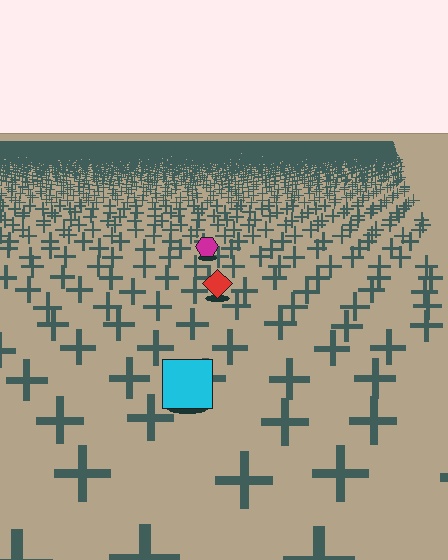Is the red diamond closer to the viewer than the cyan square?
No. The cyan square is closer — you can tell from the texture gradient: the ground texture is coarser near it.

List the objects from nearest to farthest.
From nearest to farthest: the cyan square, the red diamond, the magenta hexagon.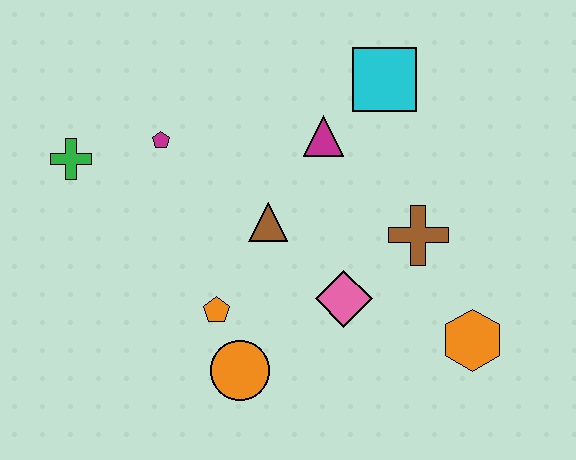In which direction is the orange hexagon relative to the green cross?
The orange hexagon is to the right of the green cross.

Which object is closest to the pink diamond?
The brown cross is closest to the pink diamond.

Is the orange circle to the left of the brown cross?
Yes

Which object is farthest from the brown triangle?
The orange hexagon is farthest from the brown triangle.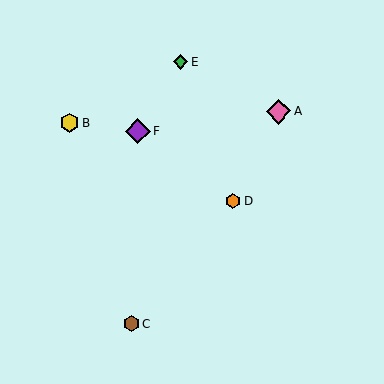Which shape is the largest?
The purple diamond (labeled F) is the largest.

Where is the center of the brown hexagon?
The center of the brown hexagon is at (131, 324).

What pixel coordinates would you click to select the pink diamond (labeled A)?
Click at (278, 112) to select the pink diamond A.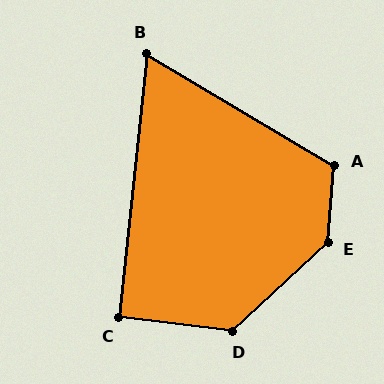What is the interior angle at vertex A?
Approximately 116 degrees (obtuse).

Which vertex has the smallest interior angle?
B, at approximately 65 degrees.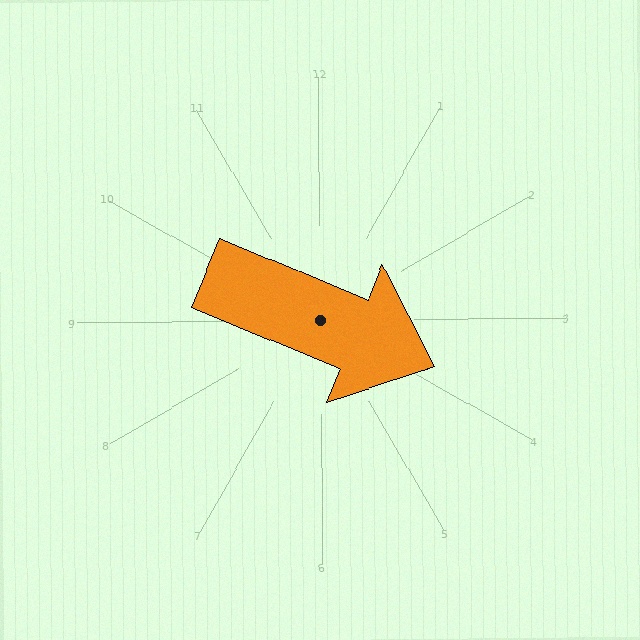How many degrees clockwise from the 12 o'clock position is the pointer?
Approximately 113 degrees.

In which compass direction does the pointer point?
Southeast.